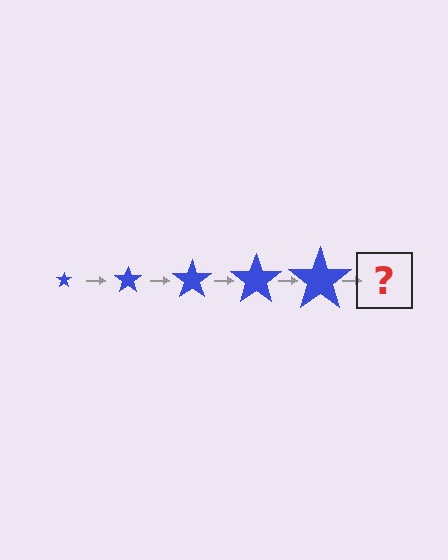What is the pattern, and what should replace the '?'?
The pattern is that the star gets progressively larger each step. The '?' should be a blue star, larger than the previous one.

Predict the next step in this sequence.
The next step is a blue star, larger than the previous one.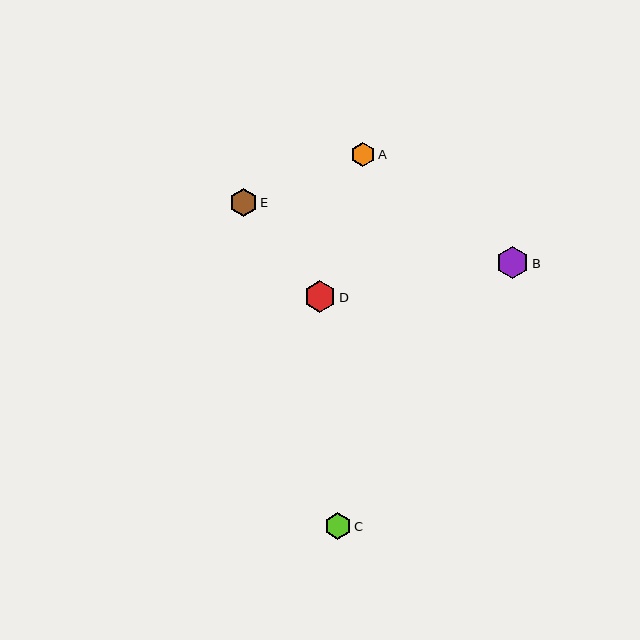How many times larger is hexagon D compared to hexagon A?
Hexagon D is approximately 1.3 times the size of hexagon A.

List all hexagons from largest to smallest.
From largest to smallest: B, D, E, C, A.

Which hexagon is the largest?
Hexagon B is the largest with a size of approximately 32 pixels.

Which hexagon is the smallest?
Hexagon A is the smallest with a size of approximately 24 pixels.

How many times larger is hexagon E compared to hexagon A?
Hexagon E is approximately 1.2 times the size of hexagon A.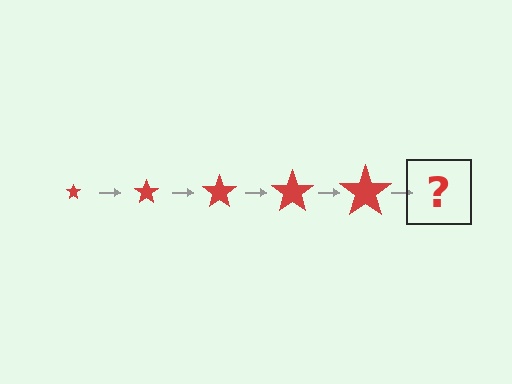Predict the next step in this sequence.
The next step is a red star, larger than the previous one.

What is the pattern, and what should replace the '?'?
The pattern is that the star gets progressively larger each step. The '?' should be a red star, larger than the previous one.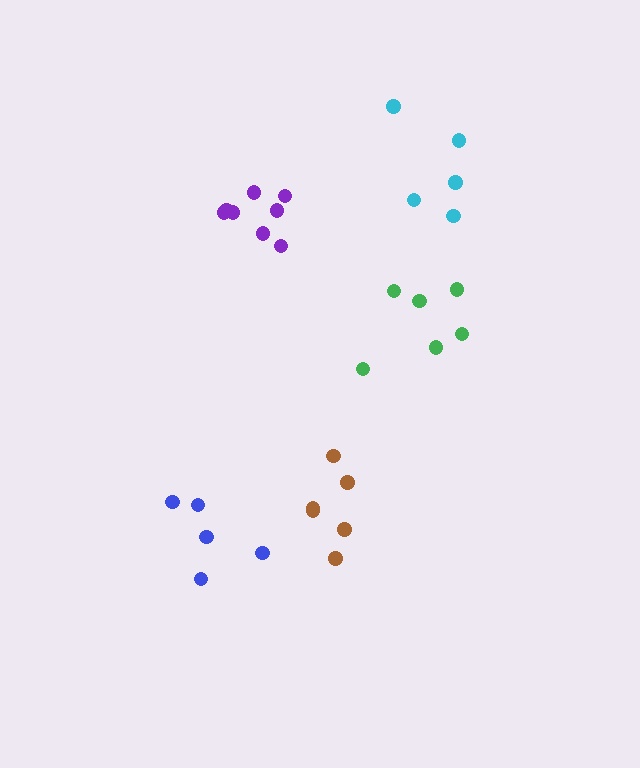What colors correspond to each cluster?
The clusters are colored: cyan, purple, blue, green, brown.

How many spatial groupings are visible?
There are 5 spatial groupings.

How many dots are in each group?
Group 1: 5 dots, Group 2: 8 dots, Group 3: 5 dots, Group 4: 6 dots, Group 5: 6 dots (30 total).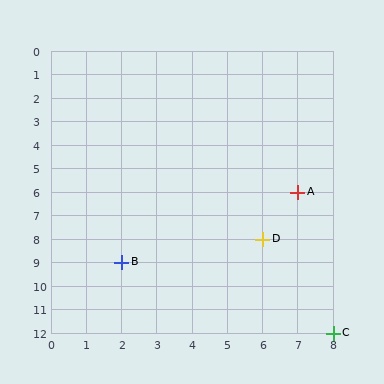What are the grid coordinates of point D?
Point D is at grid coordinates (6, 8).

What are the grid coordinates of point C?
Point C is at grid coordinates (8, 12).